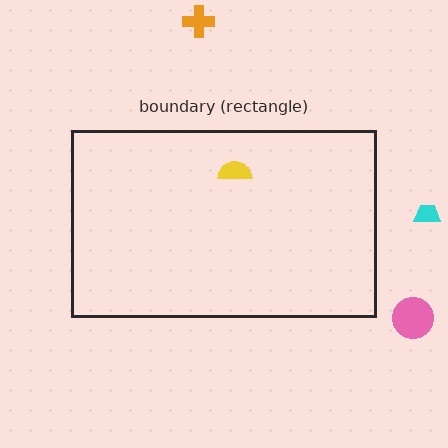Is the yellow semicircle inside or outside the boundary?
Inside.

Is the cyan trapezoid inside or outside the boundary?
Outside.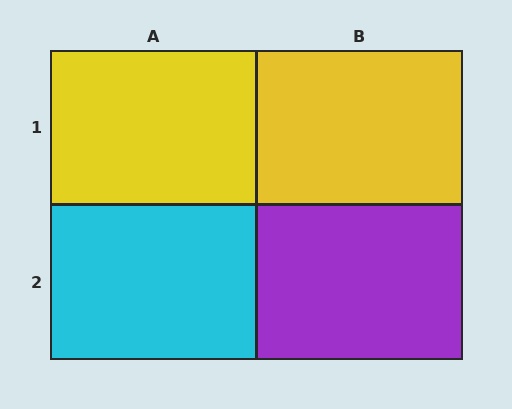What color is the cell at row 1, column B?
Yellow.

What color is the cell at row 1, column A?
Yellow.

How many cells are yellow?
2 cells are yellow.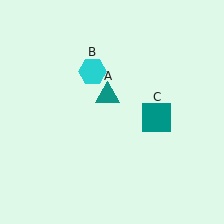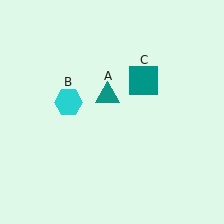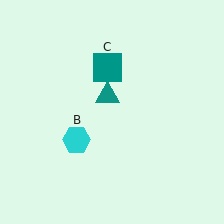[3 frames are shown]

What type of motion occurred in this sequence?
The cyan hexagon (object B), teal square (object C) rotated counterclockwise around the center of the scene.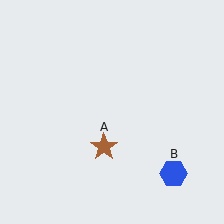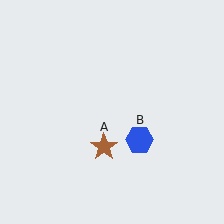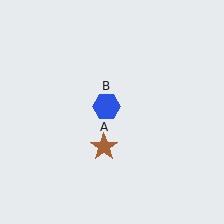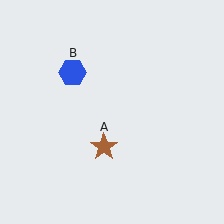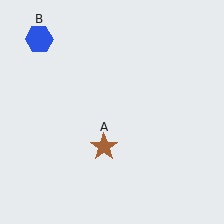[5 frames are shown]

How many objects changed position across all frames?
1 object changed position: blue hexagon (object B).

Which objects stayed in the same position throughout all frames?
Brown star (object A) remained stationary.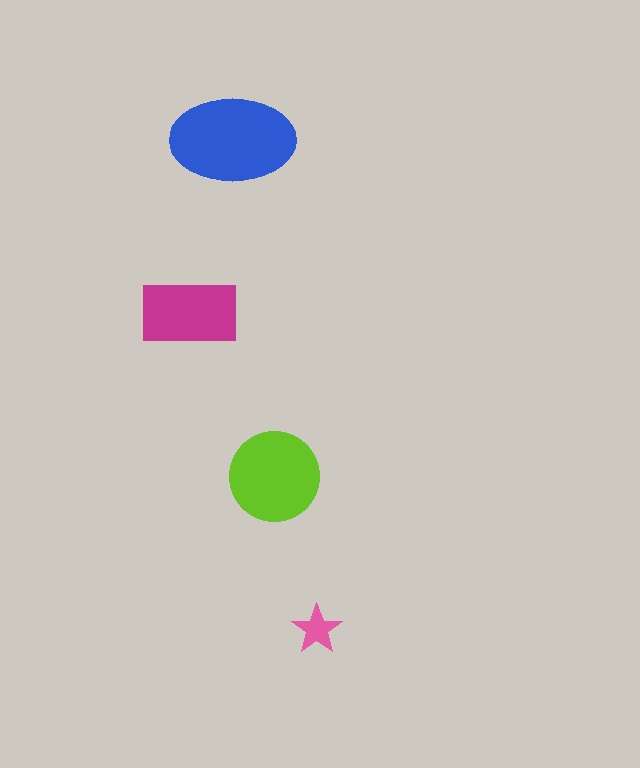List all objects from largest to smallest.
The blue ellipse, the lime circle, the magenta rectangle, the pink star.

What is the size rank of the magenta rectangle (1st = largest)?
3rd.